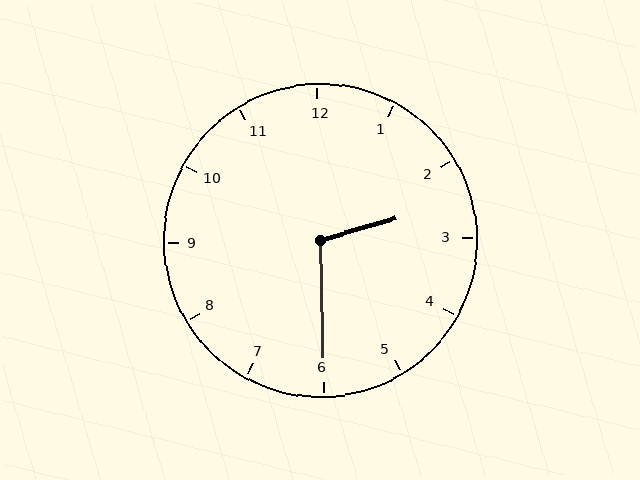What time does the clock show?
2:30.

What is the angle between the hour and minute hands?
Approximately 105 degrees.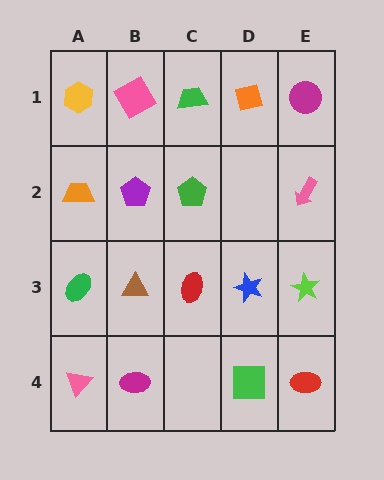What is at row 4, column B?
A magenta ellipse.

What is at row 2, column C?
A green pentagon.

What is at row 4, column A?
A pink triangle.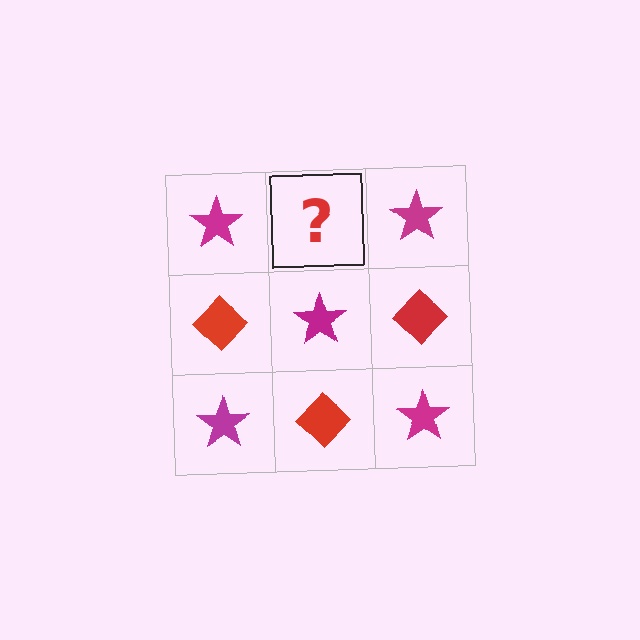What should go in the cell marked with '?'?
The missing cell should contain a red diamond.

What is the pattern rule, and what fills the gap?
The rule is that it alternates magenta star and red diamond in a checkerboard pattern. The gap should be filled with a red diamond.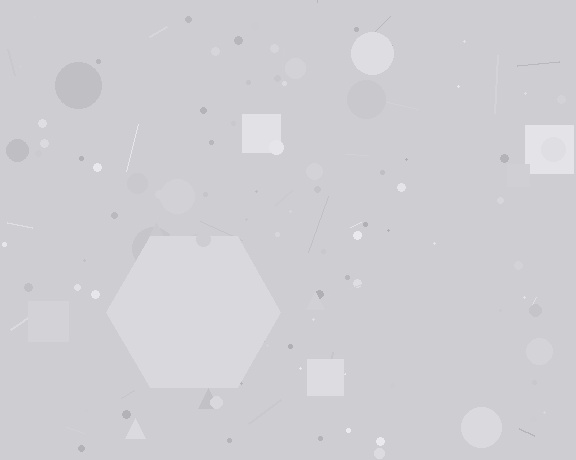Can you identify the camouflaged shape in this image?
The camouflaged shape is a hexagon.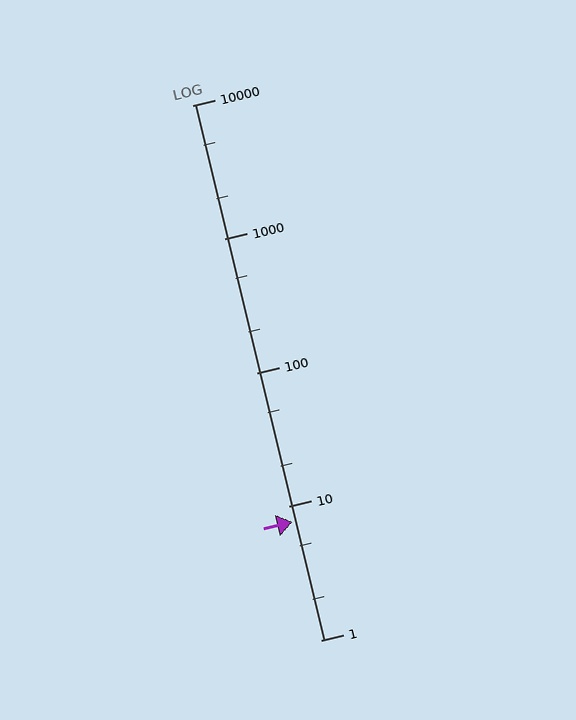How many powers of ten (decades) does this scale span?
The scale spans 4 decades, from 1 to 10000.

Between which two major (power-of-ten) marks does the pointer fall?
The pointer is between 1 and 10.